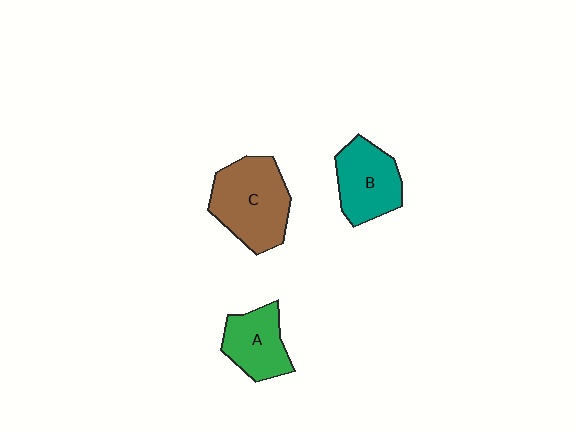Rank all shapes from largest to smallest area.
From largest to smallest: C (brown), B (teal), A (green).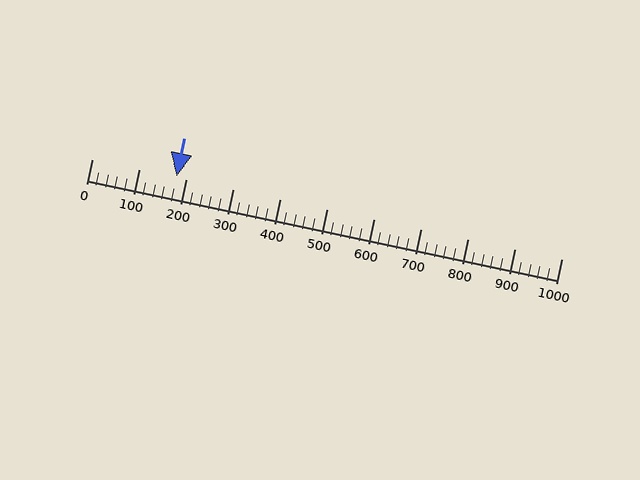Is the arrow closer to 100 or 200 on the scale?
The arrow is closer to 200.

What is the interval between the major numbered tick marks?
The major tick marks are spaced 100 units apart.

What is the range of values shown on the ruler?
The ruler shows values from 0 to 1000.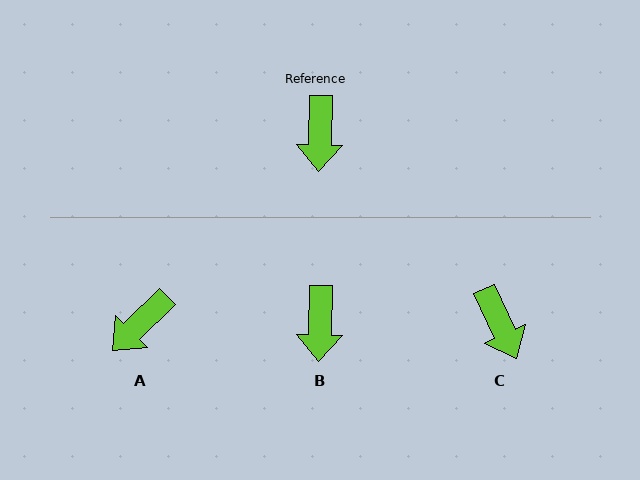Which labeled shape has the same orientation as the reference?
B.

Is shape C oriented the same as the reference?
No, it is off by about 27 degrees.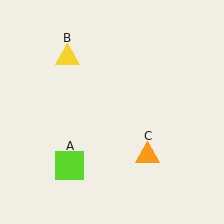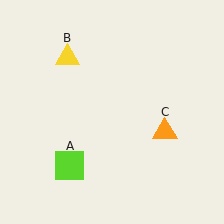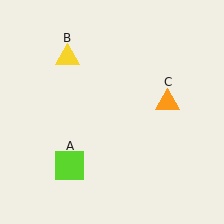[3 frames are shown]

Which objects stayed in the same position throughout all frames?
Lime square (object A) and yellow triangle (object B) remained stationary.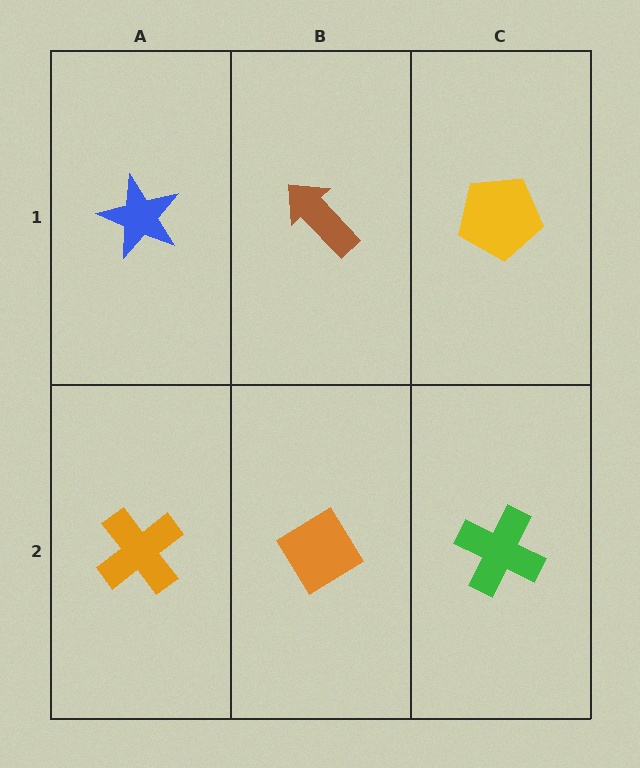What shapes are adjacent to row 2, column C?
A yellow pentagon (row 1, column C), an orange diamond (row 2, column B).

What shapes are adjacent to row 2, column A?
A blue star (row 1, column A), an orange diamond (row 2, column B).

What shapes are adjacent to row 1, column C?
A green cross (row 2, column C), a brown arrow (row 1, column B).